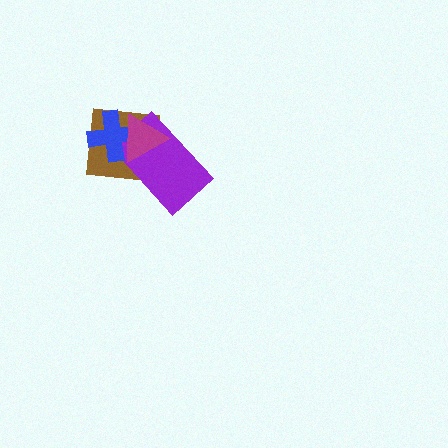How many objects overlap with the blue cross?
3 objects overlap with the blue cross.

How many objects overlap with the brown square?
3 objects overlap with the brown square.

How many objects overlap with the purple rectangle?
3 objects overlap with the purple rectangle.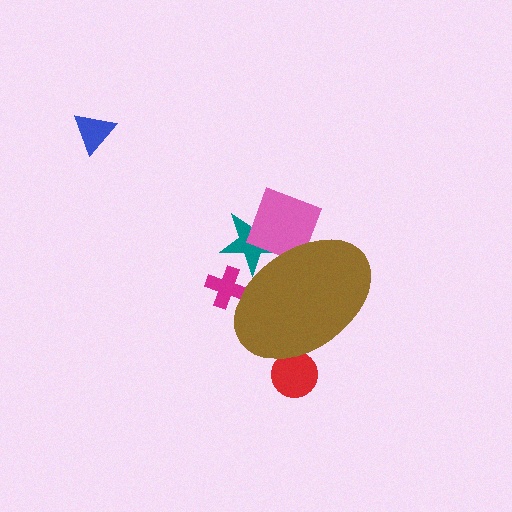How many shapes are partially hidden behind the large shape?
4 shapes are partially hidden.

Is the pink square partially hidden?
Yes, the pink square is partially hidden behind the brown ellipse.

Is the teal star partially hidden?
Yes, the teal star is partially hidden behind the brown ellipse.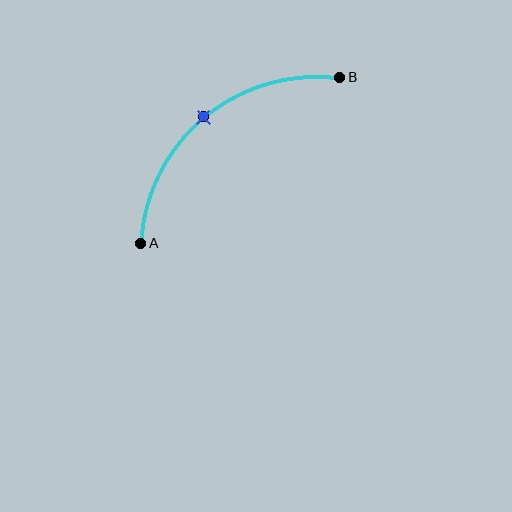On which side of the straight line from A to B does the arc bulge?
The arc bulges above and to the left of the straight line connecting A and B.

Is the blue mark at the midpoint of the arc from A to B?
Yes. The blue mark lies on the arc at equal arc-length from both A and B — it is the arc midpoint.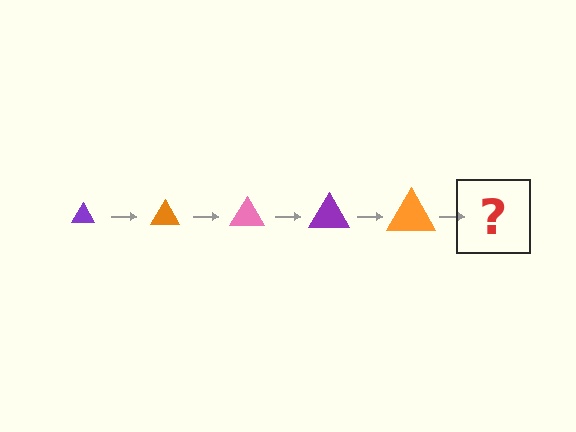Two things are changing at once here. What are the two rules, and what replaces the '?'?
The two rules are that the triangle grows larger each step and the color cycles through purple, orange, and pink. The '?' should be a pink triangle, larger than the previous one.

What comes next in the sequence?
The next element should be a pink triangle, larger than the previous one.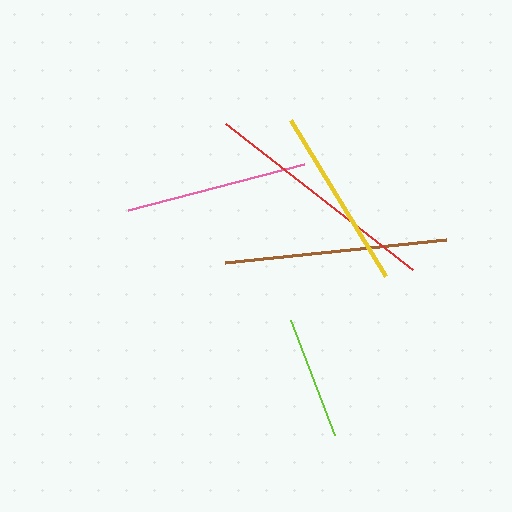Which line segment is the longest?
The red line is the longest at approximately 237 pixels.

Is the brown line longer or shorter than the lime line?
The brown line is longer than the lime line.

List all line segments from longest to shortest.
From longest to shortest: red, brown, yellow, pink, lime.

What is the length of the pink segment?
The pink segment is approximately 182 pixels long.